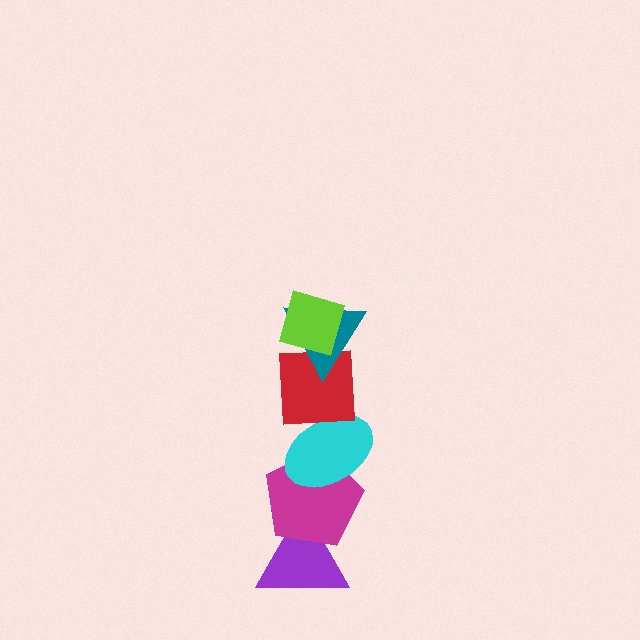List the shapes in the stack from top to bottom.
From top to bottom: the lime diamond, the teal triangle, the red square, the cyan ellipse, the magenta pentagon, the purple triangle.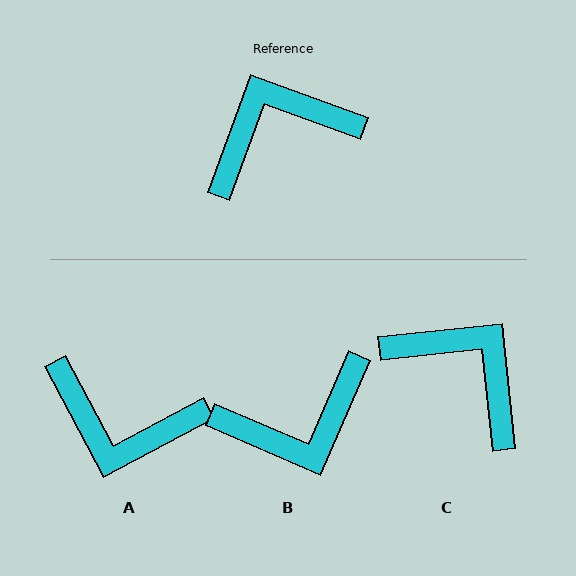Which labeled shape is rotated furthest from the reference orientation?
B, about 176 degrees away.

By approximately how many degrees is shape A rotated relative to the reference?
Approximately 138 degrees counter-clockwise.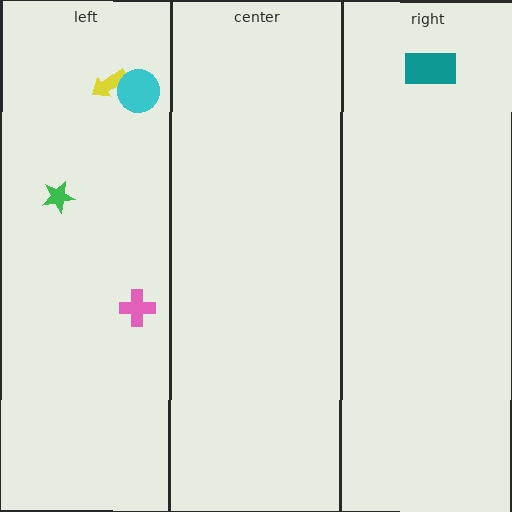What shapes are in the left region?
The green star, the yellow arrow, the pink cross, the cyan circle.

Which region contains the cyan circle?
The left region.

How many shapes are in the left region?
4.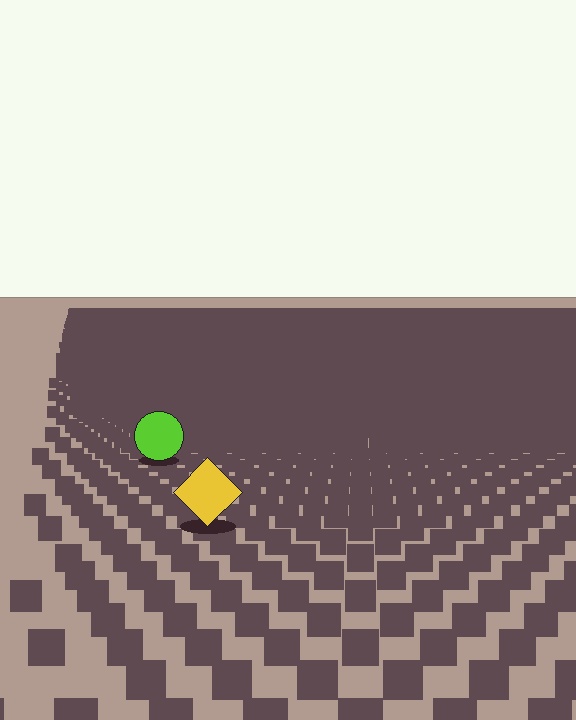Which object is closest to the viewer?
The yellow diamond is closest. The texture marks near it are larger and more spread out.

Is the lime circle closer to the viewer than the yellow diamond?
No. The yellow diamond is closer — you can tell from the texture gradient: the ground texture is coarser near it.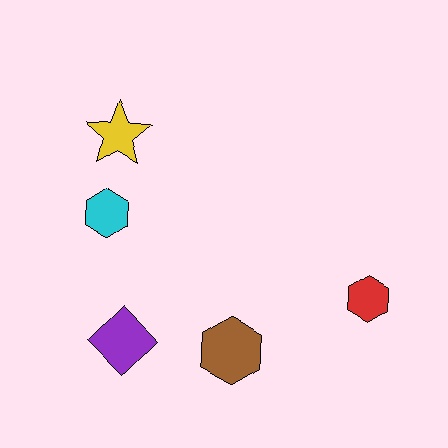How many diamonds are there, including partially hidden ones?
There is 1 diamond.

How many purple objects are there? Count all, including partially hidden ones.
There is 1 purple object.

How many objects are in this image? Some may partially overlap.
There are 5 objects.